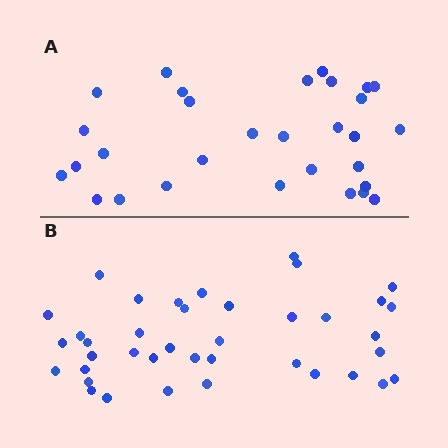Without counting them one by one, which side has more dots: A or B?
Region B (the bottom region) has more dots.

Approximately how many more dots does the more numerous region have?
Region B has roughly 8 or so more dots than region A.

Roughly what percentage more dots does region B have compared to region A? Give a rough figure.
About 30% more.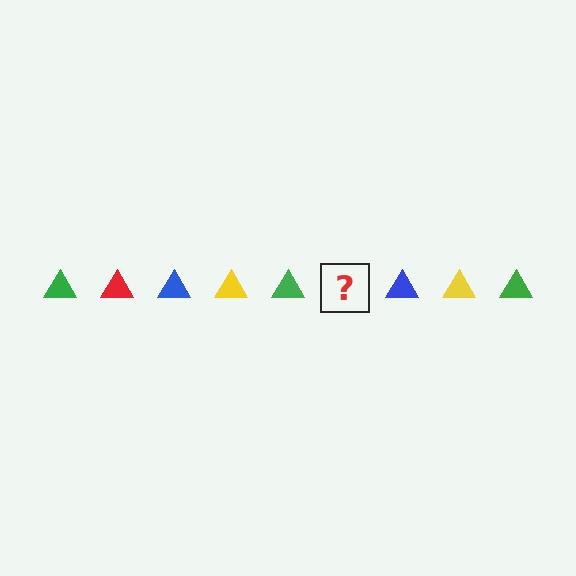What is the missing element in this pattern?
The missing element is a red triangle.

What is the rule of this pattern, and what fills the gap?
The rule is that the pattern cycles through green, red, blue, yellow triangles. The gap should be filled with a red triangle.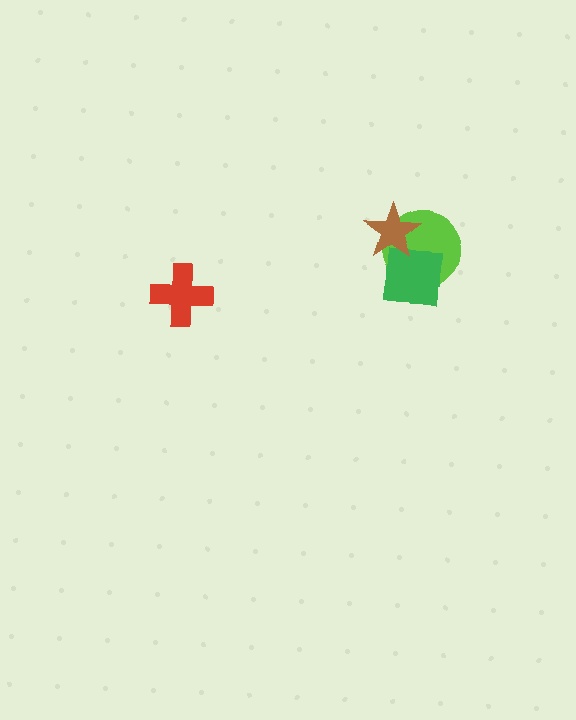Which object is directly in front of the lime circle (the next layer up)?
The green square is directly in front of the lime circle.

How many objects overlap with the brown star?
2 objects overlap with the brown star.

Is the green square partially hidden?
Yes, it is partially covered by another shape.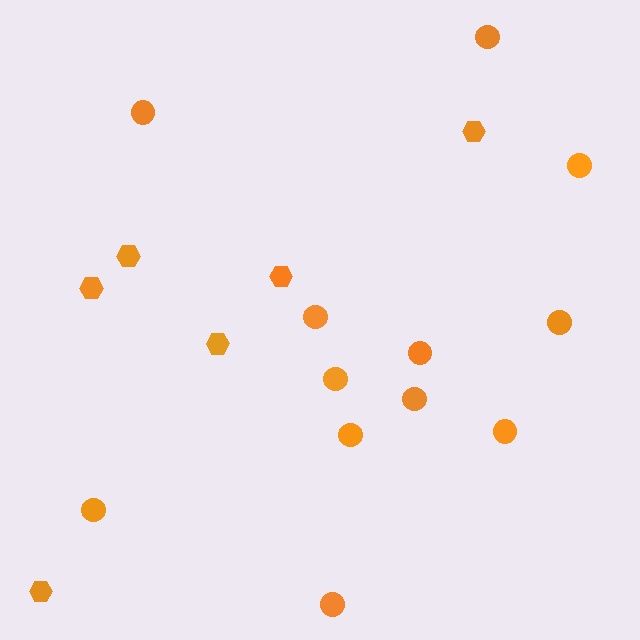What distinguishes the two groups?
There are 2 groups: one group of hexagons (6) and one group of circles (12).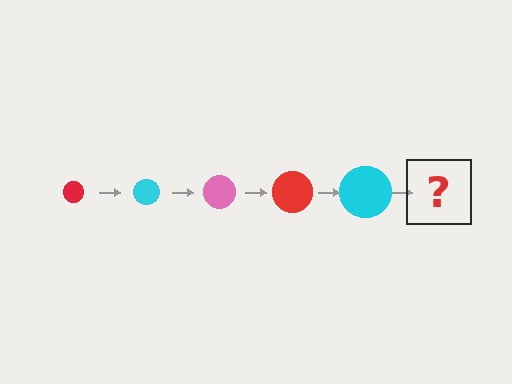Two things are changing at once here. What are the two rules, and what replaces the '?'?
The two rules are that the circle grows larger each step and the color cycles through red, cyan, and pink. The '?' should be a pink circle, larger than the previous one.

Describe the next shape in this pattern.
It should be a pink circle, larger than the previous one.